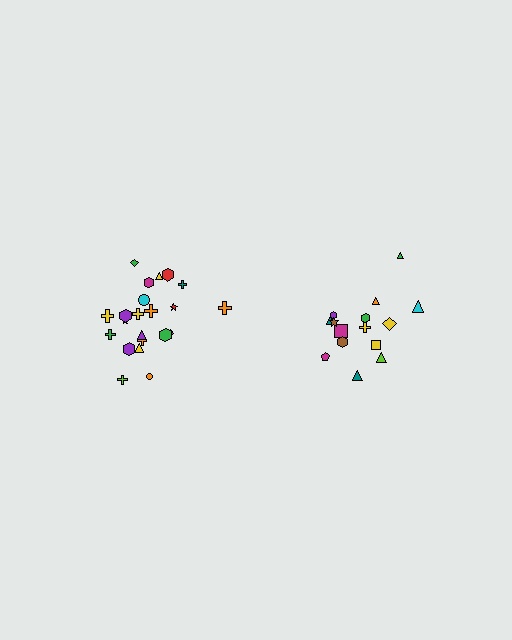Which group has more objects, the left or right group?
The left group.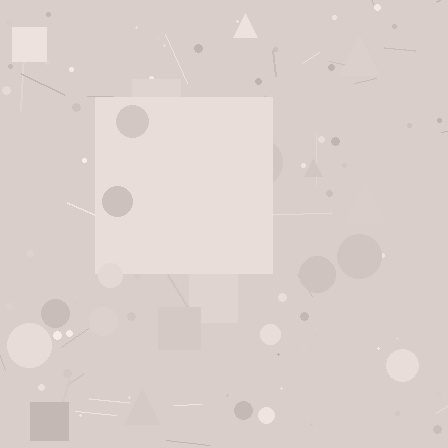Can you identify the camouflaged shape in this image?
The camouflaged shape is a square.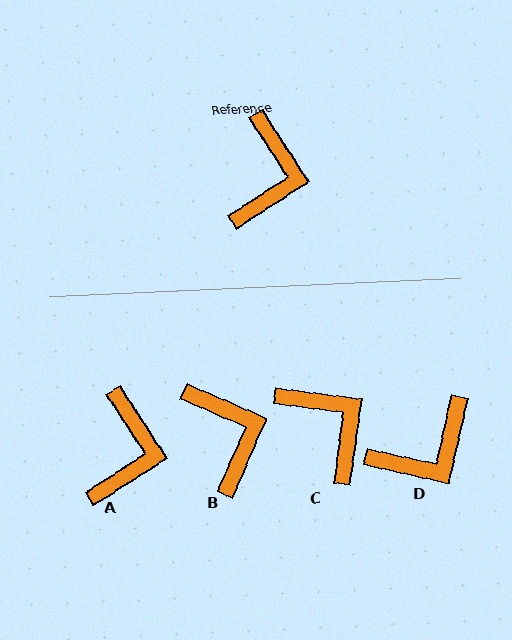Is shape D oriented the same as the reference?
No, it is off by about 45 degrees.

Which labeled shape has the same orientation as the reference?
A.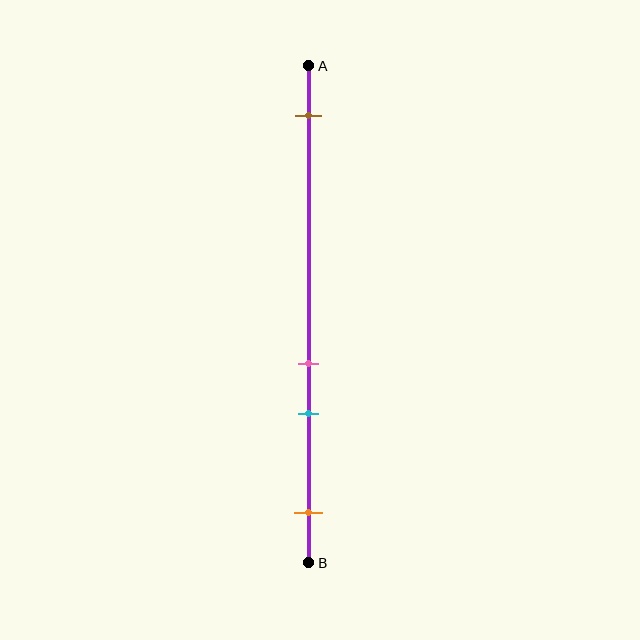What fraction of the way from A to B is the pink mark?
The pink mark is approximately 60% (0.6) of the way from A to B.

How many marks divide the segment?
There are 4 marks dividing the segment.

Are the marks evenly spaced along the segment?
No, the marks are not evenly spaced.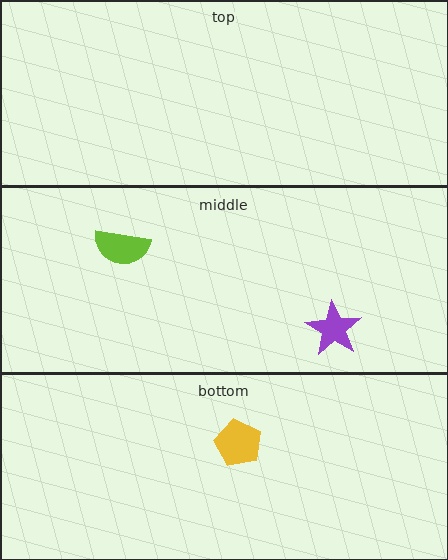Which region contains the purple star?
The middle region.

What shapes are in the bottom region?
The yellow pentagon.